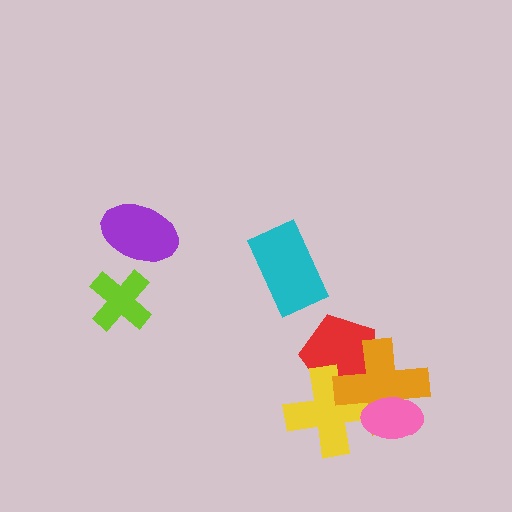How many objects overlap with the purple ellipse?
0 objects overlap with the purple ellipse.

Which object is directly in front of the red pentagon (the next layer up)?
The yellow cross is directly in front of the red pentagon.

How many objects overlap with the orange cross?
3 objects overlap with the orange cross.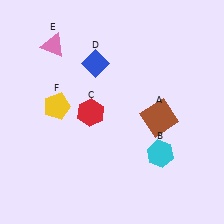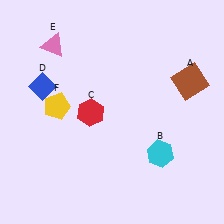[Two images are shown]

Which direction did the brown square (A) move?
The brown square (A) moved up.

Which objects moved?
The objects that moved are: the brown square (A), the blue diamond (D).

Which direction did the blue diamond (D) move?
The blue diamond (D) moved left.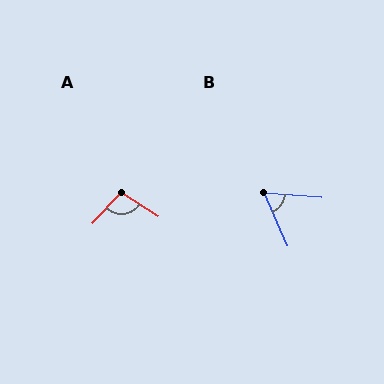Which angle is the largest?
A, at approximately 100 degrees.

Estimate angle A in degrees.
Approximately 100 degrees.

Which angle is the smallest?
B, at approximately 62 degrees.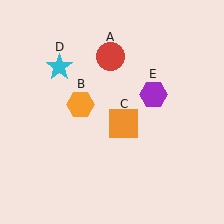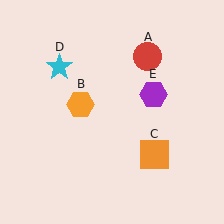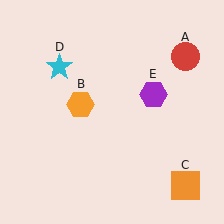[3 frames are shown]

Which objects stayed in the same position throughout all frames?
Orange hexagon (object B) and cyan star (object D) and purple hexagon (object E) remained stationary.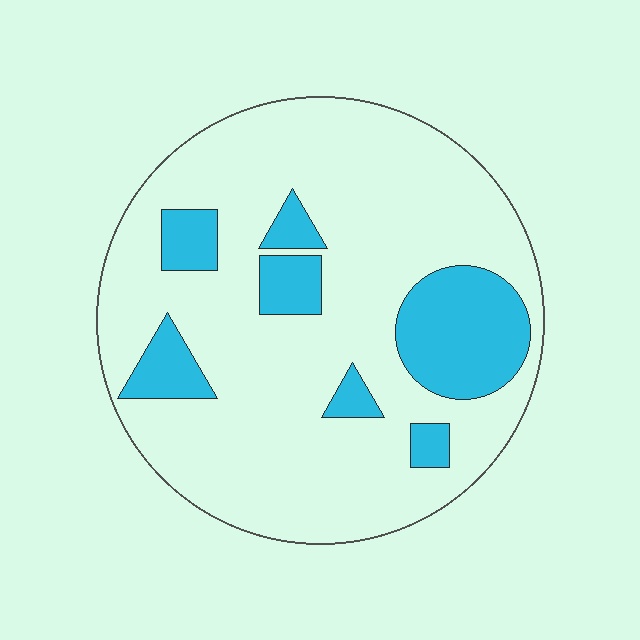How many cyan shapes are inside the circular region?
7.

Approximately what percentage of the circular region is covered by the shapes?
Approximately 20%.